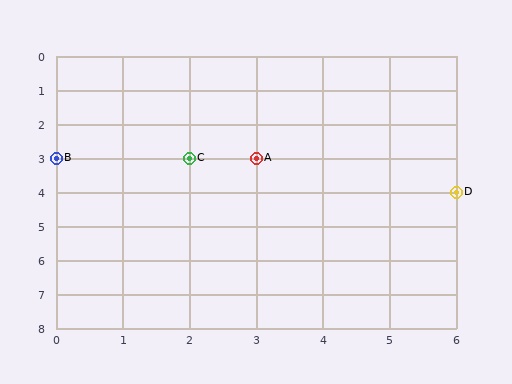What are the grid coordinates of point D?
Point D is at grid coordinates (6, 4).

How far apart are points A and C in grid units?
Points A and C are 1 column apart.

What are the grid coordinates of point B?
Point B is at grid coordinates (0, 3).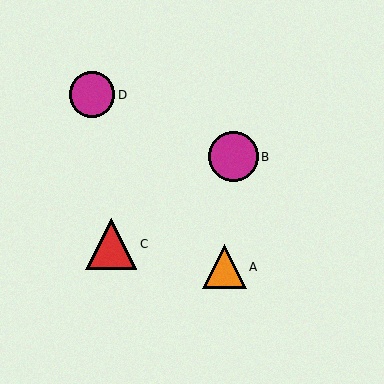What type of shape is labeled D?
Shape D is a magenta circle.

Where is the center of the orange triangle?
The center of the orange triangle is at (224, 267).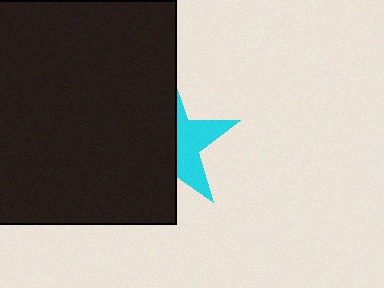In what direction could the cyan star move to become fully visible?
The cyan star could move right. That would shift it out from behind the black square entirely.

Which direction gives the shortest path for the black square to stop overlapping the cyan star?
Moving left gives the shortest separation.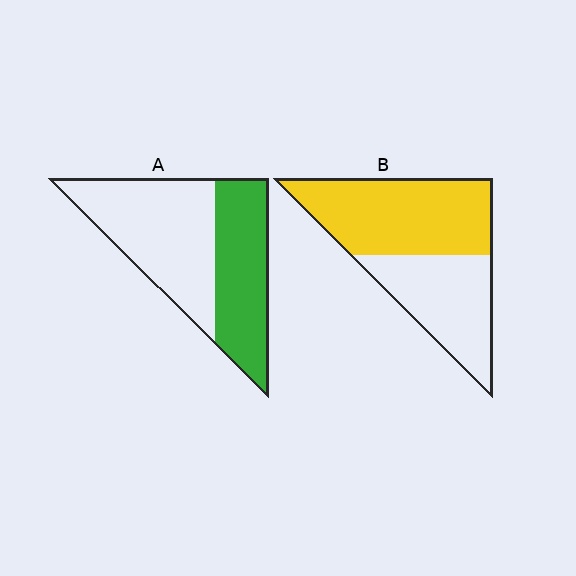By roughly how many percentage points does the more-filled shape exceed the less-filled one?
By roughly 15 percentage points (B over A).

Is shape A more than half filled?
No.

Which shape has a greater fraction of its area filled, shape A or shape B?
Shape B.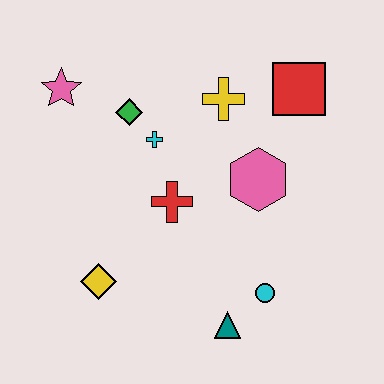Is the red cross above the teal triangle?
Yes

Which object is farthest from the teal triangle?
The pink star is farthest from the teal triangle.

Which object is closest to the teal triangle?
The cyan circle is closest to the teal triangle.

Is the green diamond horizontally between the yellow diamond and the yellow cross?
Yes